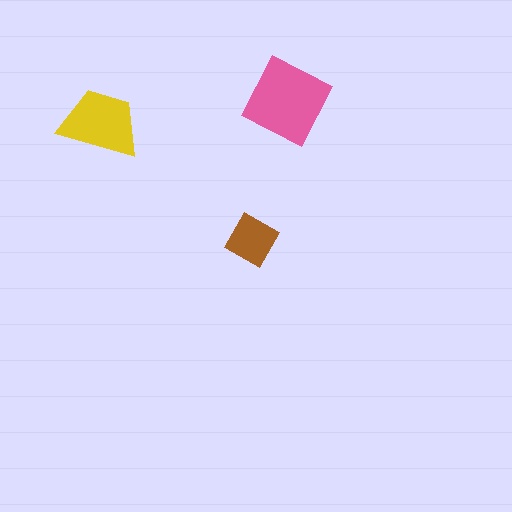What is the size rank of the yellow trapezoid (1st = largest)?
2nd.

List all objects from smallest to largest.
The brown square, the yellow trapezoid, the pink diamond.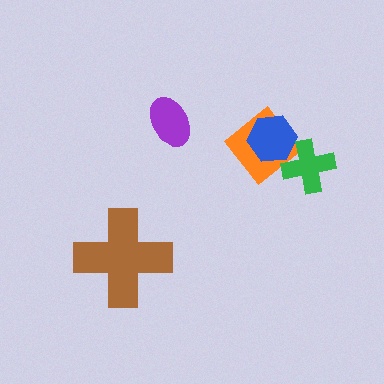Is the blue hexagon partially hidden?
Yes, it is partially covered by another shape.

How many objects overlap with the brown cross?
0 objects overlap with the brown cross.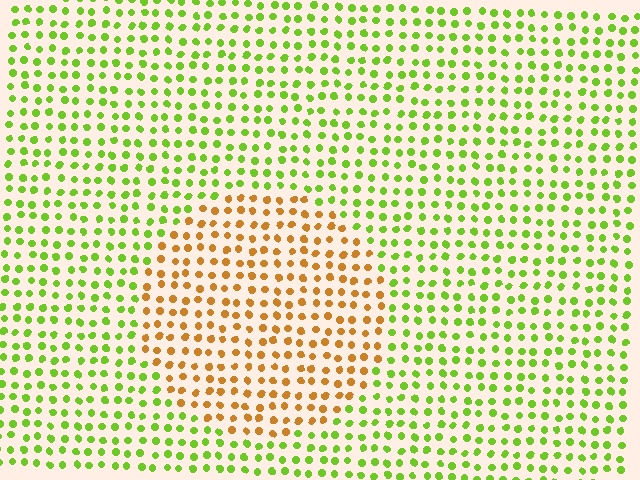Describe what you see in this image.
The image is filled with small lime elements in a uniform arrangement. A circle-shaped region is visible where the elements are tinted to a slightly different hue, forming a subtle color boundary.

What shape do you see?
I see a circle.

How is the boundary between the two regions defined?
The boundary is defined purely by a slight shift in hue (about 61 degrees). Spacing, size, and orientation are identical on both sides.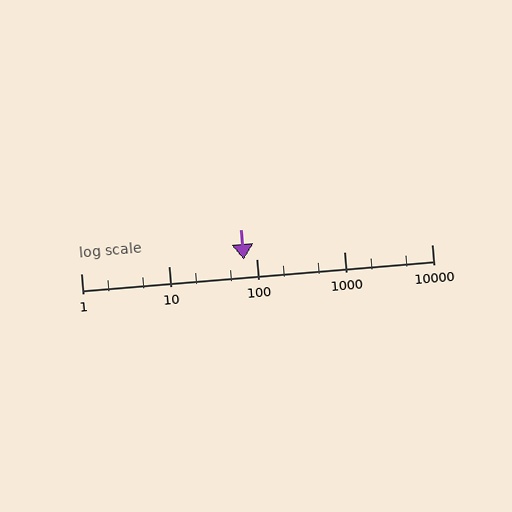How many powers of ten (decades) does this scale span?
The scale spans 4 decades, from 1 to 10000.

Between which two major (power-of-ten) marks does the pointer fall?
The pointer is between 10 and 100.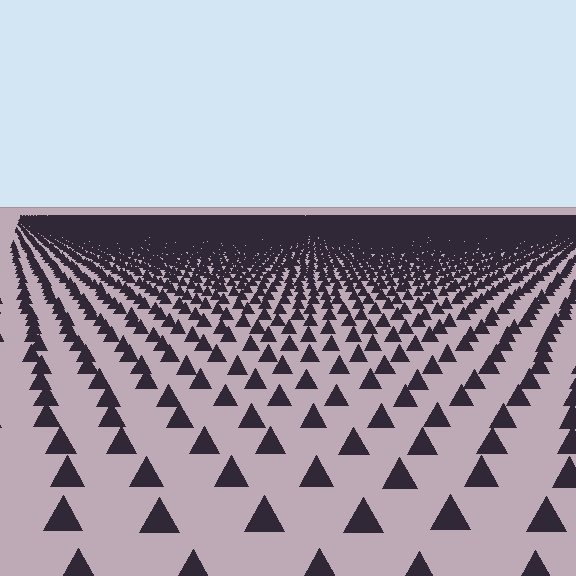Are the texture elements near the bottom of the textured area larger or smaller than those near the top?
Larger. Near the bottom, elements are closer to the viewer and appear at a bigger on-screen size.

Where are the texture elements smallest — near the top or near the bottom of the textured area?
Near the top.